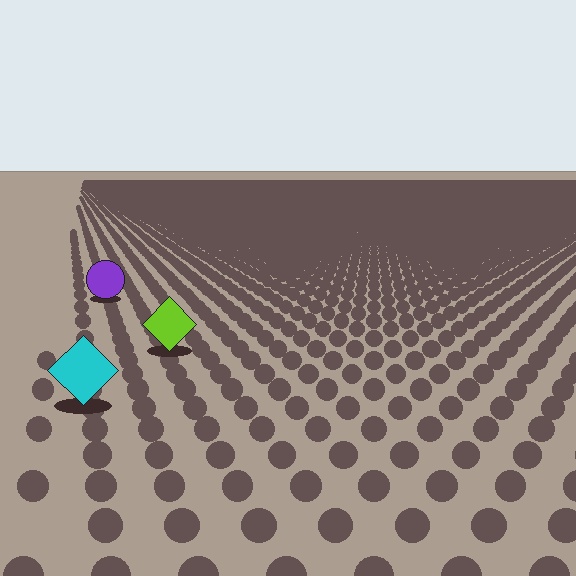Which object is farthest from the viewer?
The purple circle is farthest from the viewer. It appears smaller and the ground texture around it is denser.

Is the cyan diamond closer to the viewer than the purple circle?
Yes. The cyan diamond is closer — you can tell from the texture gradient: the ground texture is coarser near it.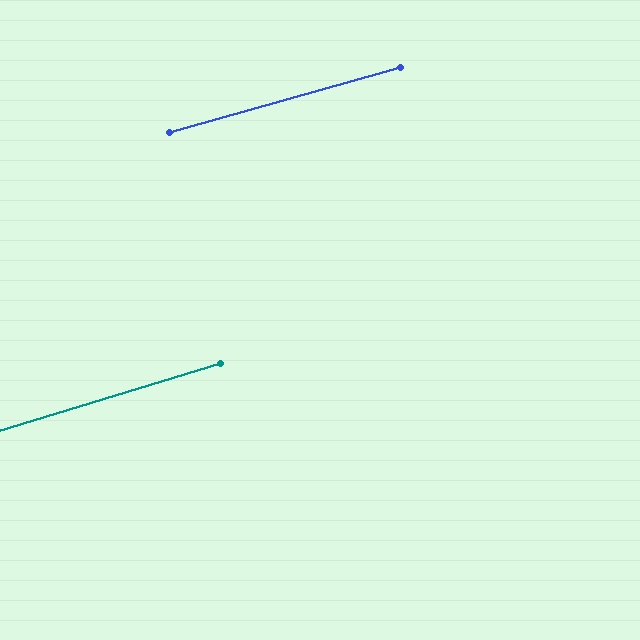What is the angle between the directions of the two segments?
Approximately 1 degree.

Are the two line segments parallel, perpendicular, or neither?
Parallel — their directions differ by only 1.0°.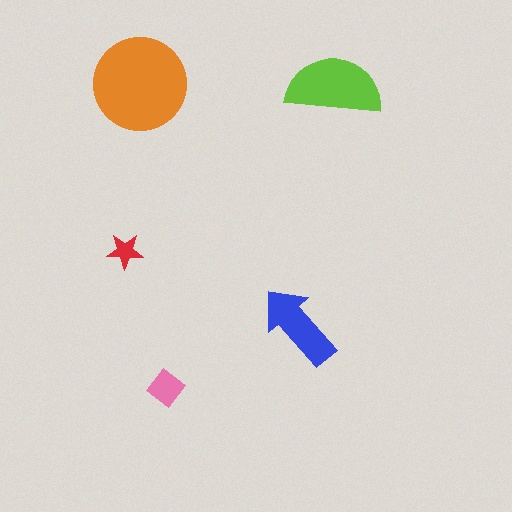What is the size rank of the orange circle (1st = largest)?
1st.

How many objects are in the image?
There are 5 objects in the image.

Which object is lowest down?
The pink diamond is bottommost.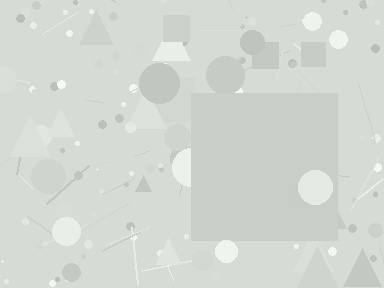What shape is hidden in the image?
A square is hidden in the image.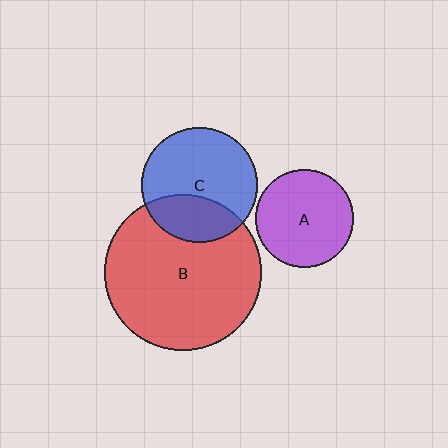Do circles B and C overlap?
Yes.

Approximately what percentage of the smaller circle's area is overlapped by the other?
Approximately 30%.